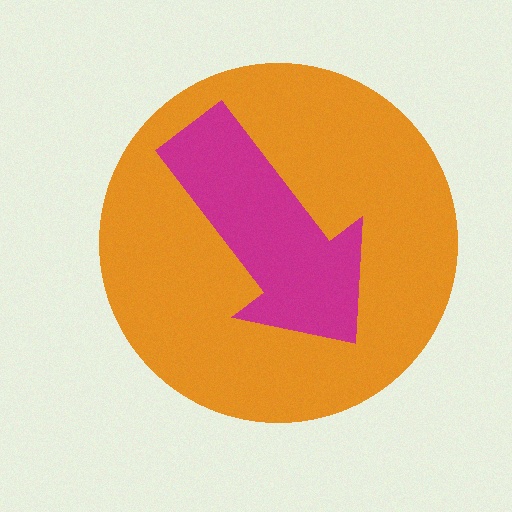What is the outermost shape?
The orange circle.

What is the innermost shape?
The magenta arrow.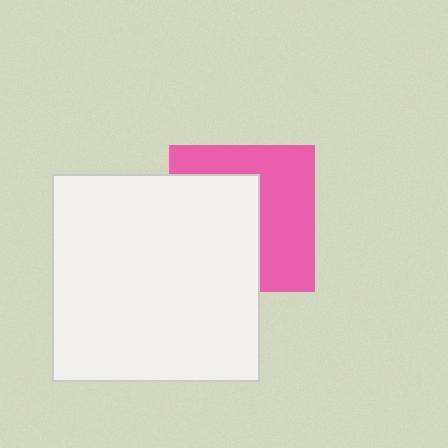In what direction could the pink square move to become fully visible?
The pink square could move right. That would shift it out from behind the white square entirely.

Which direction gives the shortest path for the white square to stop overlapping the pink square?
Moving left gives the shortest separation.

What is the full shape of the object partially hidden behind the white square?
The partially hidden object is a pink square.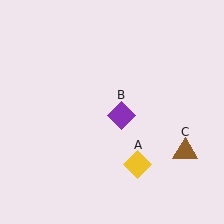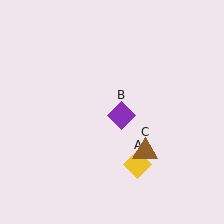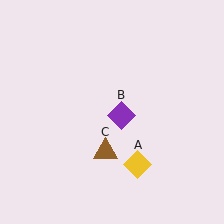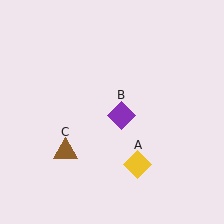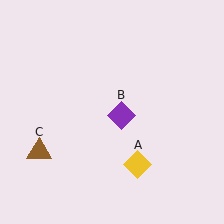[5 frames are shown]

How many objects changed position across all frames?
1 object changed position: brown triangle (object C).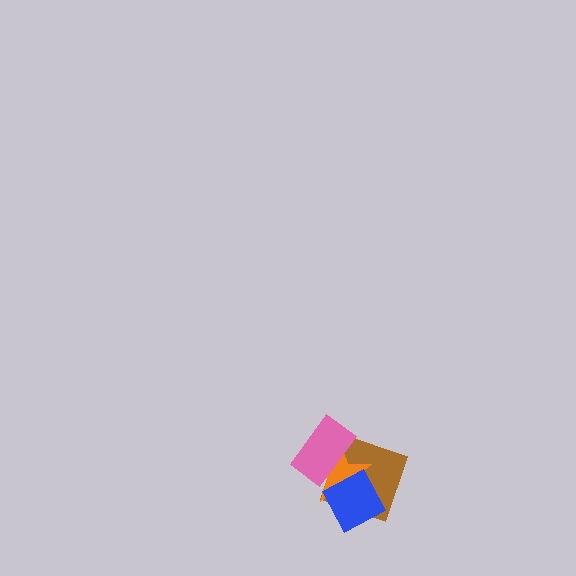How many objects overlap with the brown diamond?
3 objects overlap with the brown diamond.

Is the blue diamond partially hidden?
No, no other shape covers it.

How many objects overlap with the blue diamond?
2 objects overlap with the blue diamond.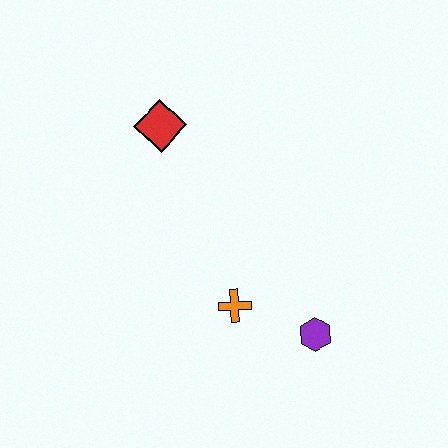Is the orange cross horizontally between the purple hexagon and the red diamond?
Yes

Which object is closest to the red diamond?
The orange cross is closest to the red diamond.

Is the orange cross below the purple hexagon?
No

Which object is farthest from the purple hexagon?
The red diamond is farthest from the purple hexagon.